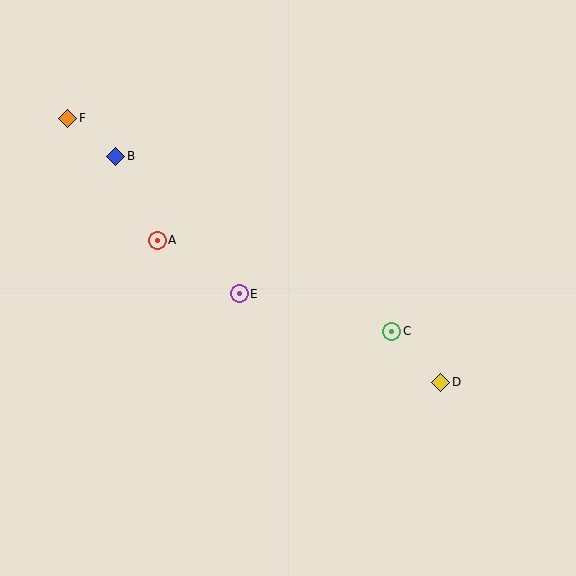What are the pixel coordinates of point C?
Point C is at (392, 331).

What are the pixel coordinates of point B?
Point B is at (116, 156).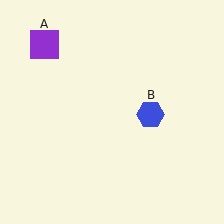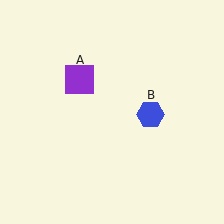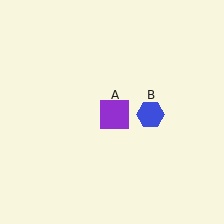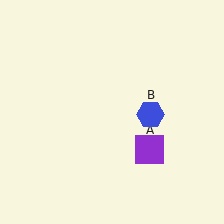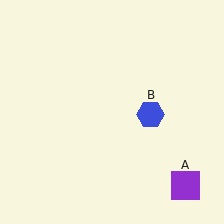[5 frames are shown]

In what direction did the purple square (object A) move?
The purple square (object A) moved down and to the right.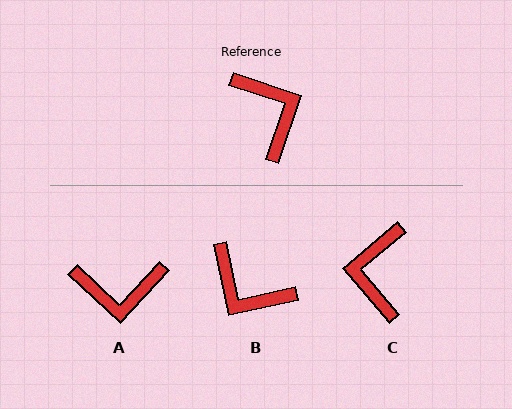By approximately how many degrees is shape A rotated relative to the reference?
Approximately 114 degrees clockwise.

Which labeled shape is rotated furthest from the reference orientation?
B, about 150 degrees away.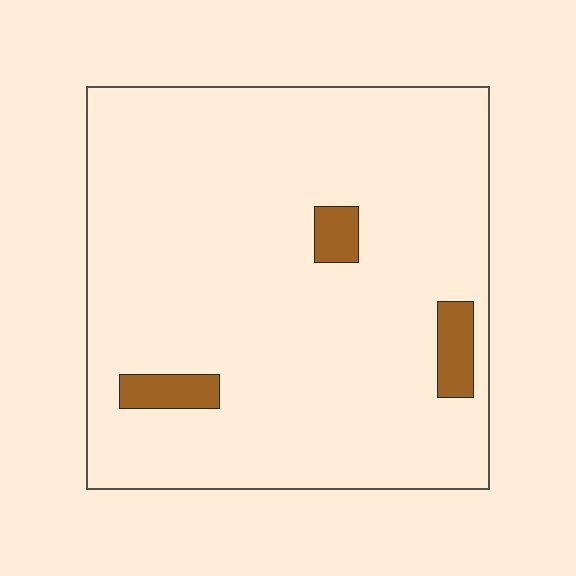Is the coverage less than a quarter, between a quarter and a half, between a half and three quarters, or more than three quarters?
Less than a quarter.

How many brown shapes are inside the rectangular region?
3.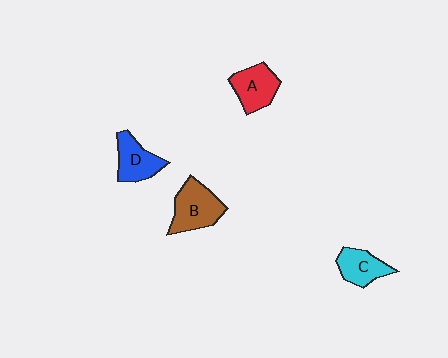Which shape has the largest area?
Shape B (brown).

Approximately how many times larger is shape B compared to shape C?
Approximately 1.4 times.